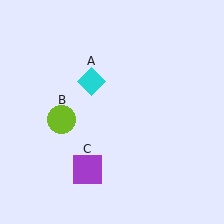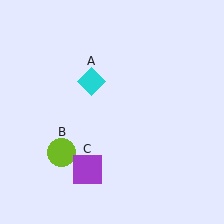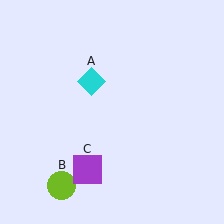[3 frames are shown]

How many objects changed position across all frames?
1 object changed position: lime circle (object B).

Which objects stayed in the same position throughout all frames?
Cyan diamond (object A) and purple square (object C) remained stationary.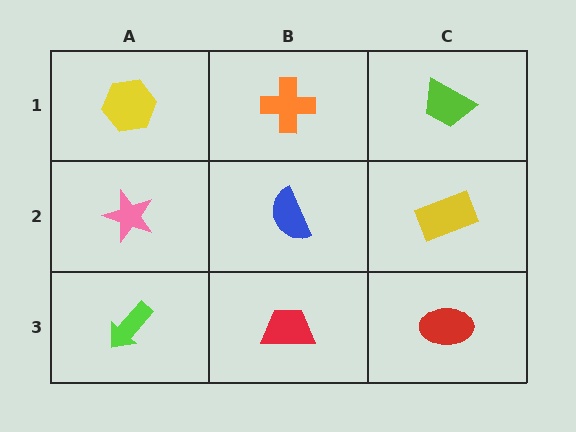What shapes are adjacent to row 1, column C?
A yellow rectangle (row 2, column C), an orange cross (row 1, column B).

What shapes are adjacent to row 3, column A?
A pink star (row 2, column A), a red trapezoid (row 3, column B).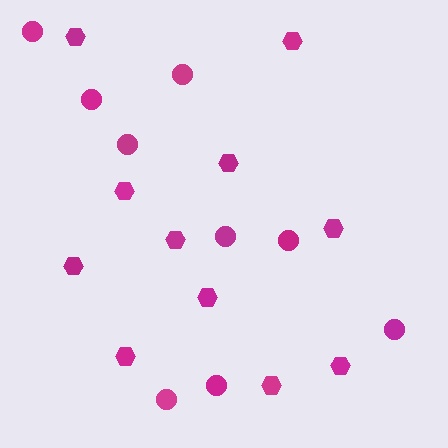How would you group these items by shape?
There are 2 groups: one group of hexagons (11) and one group of circles (9).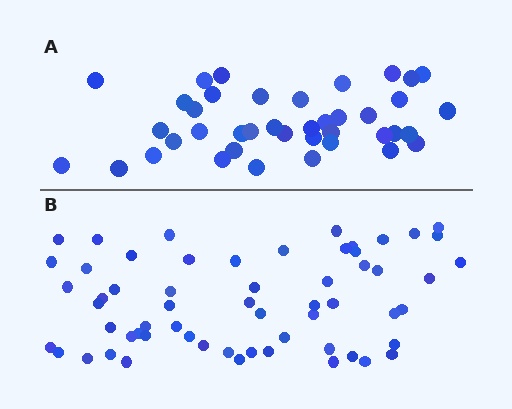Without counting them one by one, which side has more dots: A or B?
Region B (the bottom region) has more dots.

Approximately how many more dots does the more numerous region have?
Region B has approximately 20 more dots than region A.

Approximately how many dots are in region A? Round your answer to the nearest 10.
About 40 dots.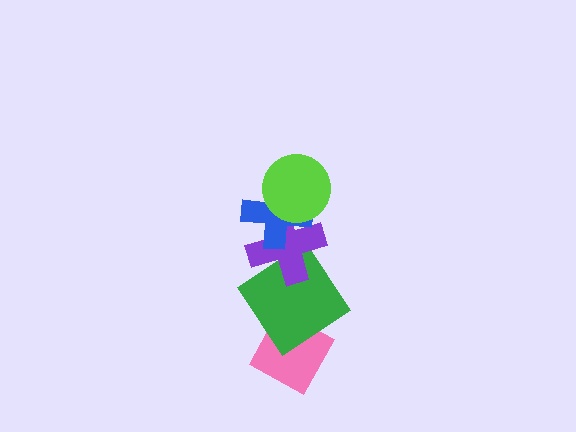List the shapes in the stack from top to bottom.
From top to bottom: the lime circle, the blue cross, the purple cross, the green diamond, the pink diamond.